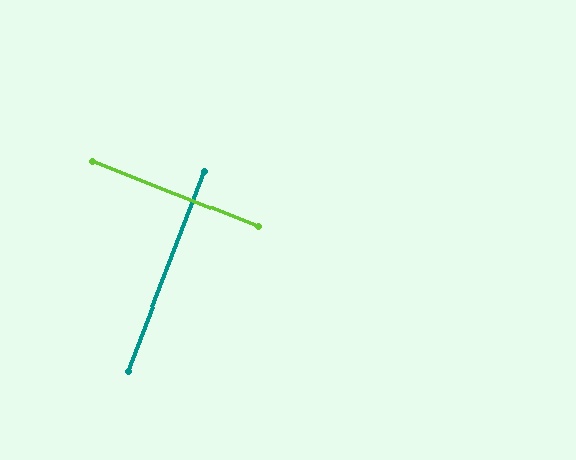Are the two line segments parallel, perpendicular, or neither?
Perpendicular — they meet at approximately 89°.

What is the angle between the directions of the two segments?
Approximately 89 degrees.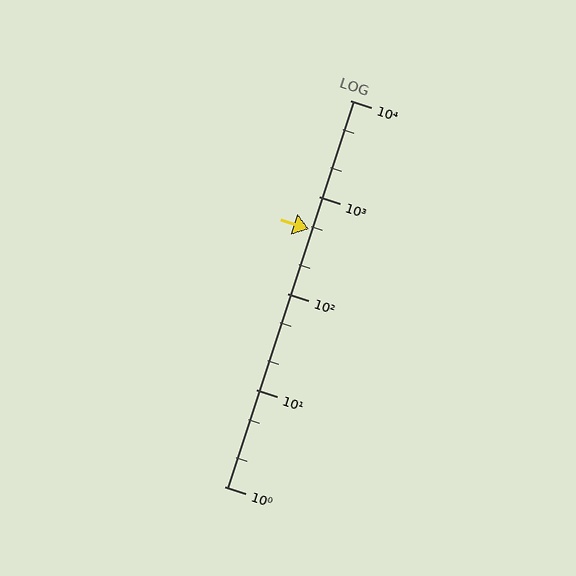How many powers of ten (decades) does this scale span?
The scale spans 4 decades, from 1 to 10000.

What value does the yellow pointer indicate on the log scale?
The pointer indicates approximately 460.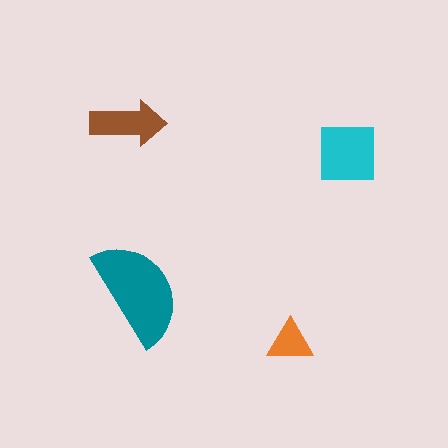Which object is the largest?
The teal semicircle.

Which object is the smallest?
The orange triangle.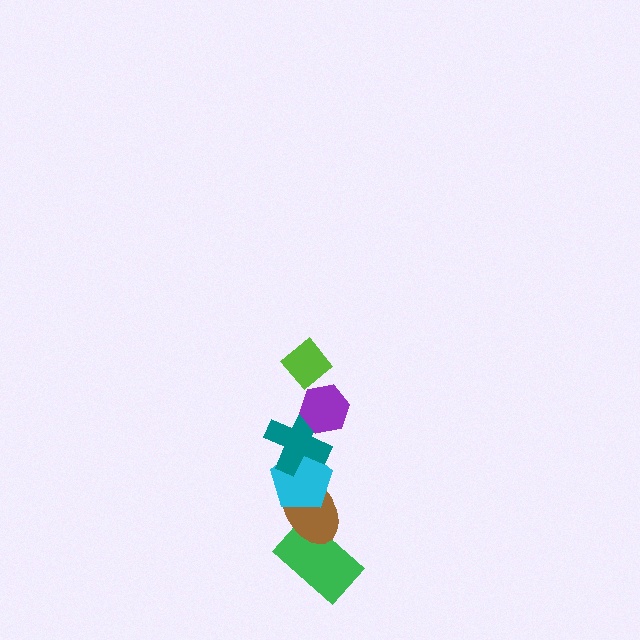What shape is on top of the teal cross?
The purple hexagon is on top of the teal cross.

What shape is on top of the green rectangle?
The brown ellipse is on top of the green rectangle.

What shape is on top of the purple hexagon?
The lime diamond is on top of the purple hexagon.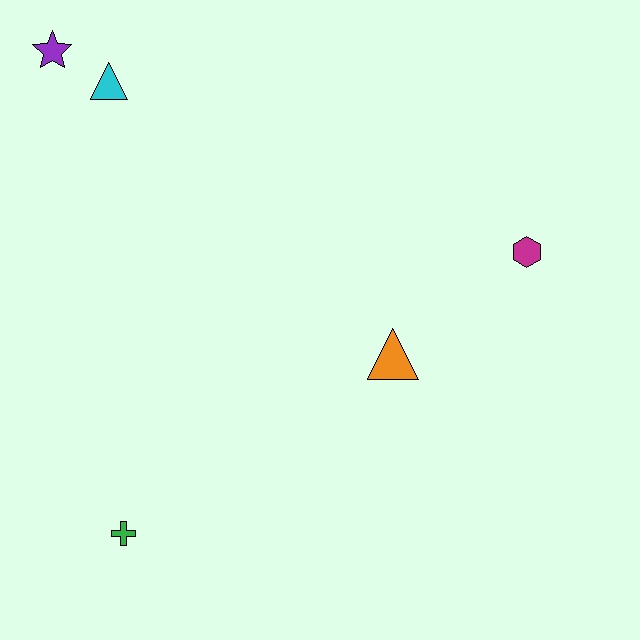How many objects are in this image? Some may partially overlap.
There are 5 objects.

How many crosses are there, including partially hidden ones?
There is 1 cross.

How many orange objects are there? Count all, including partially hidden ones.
There is 1 orange object.